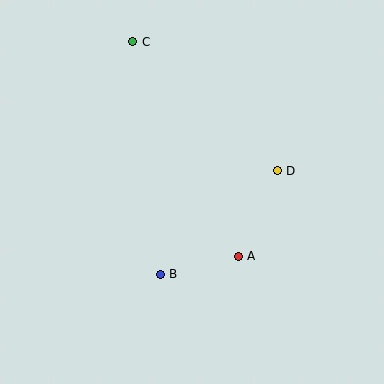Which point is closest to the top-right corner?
Point D is closest to the top-right corner.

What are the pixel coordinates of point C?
Point C is at (133, 42).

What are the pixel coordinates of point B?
Point B is at (160, 274).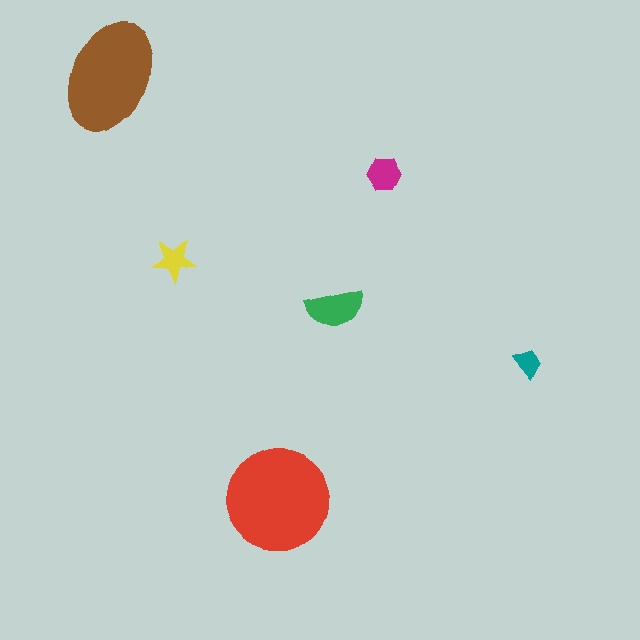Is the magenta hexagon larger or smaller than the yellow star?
Larger.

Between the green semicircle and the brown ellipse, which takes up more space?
The brown ellipse.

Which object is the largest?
The red circle.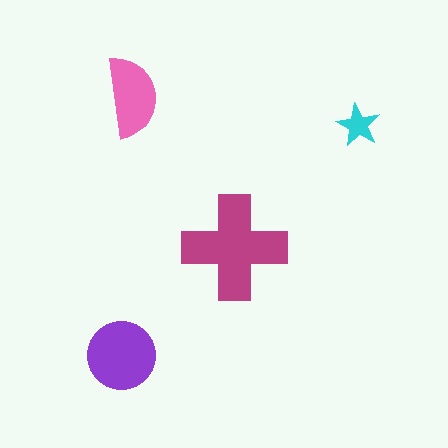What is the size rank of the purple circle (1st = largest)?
2nd.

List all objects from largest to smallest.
The magenta cross, the purple circle, the pink semicircle, the cyan star.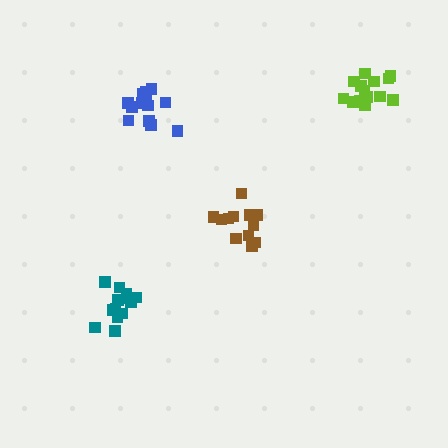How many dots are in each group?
Group 1: 13 dots, Group 2: 12 dots, Group 3: 14 dots, Group 4: 14 dots (53 total).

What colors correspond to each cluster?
The clusters are colored: teal, brown, lime, blue.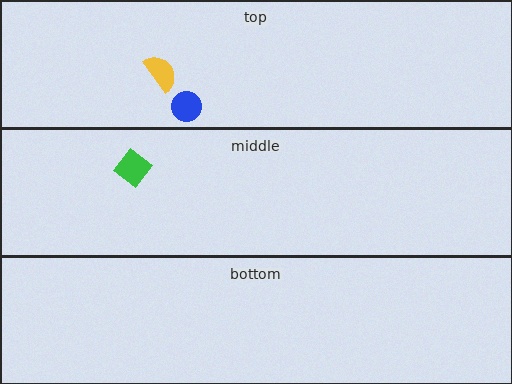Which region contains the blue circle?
The top region.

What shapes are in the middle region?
The green diamond.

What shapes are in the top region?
The blue circle, the yellow semicircle.